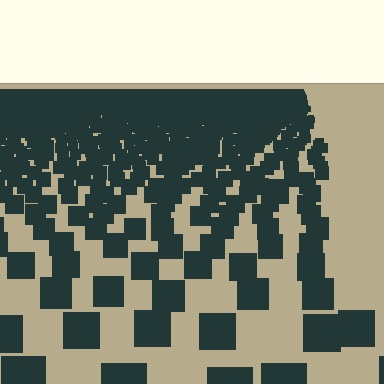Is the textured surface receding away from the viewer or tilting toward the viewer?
The surface is receding away from the viewer. Texture elements get smaller and denser toward the top.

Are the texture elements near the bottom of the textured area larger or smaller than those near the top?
Larger. Near the bottom, elements are closer to the viewer and appear at a bigger on-screen size.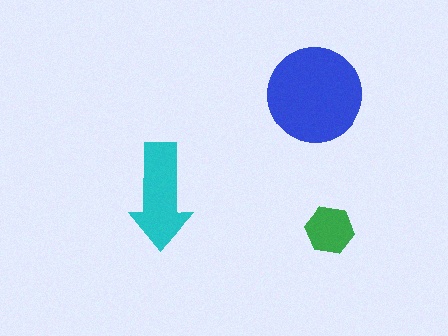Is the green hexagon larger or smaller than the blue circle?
Smaller.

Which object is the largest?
The blue circle.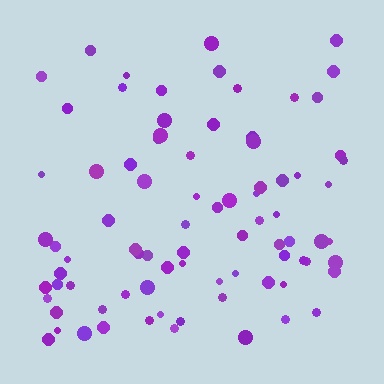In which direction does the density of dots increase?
From top to bottom, with the bottom side densest.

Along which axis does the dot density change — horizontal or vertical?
Vertical.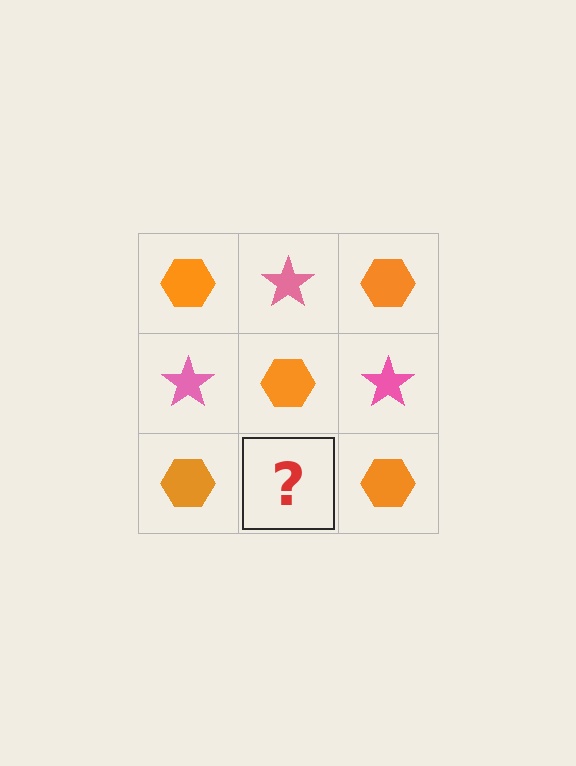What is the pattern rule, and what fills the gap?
The rule is that it alternates orange hexagon and pink star in a checkerboard pattern. The gap should be filled with a pink star.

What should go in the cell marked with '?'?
The missing cell should contain a pink star.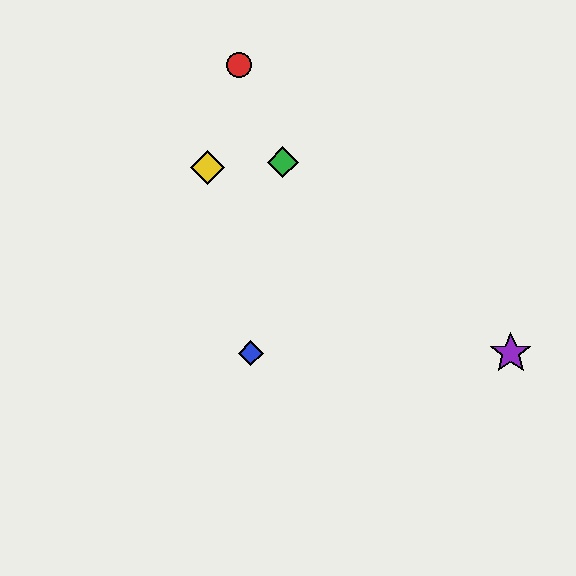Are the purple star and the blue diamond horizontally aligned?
Yes, both are at y≈353.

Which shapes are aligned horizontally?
The blue diamond, the purple star are aligned horizontally.